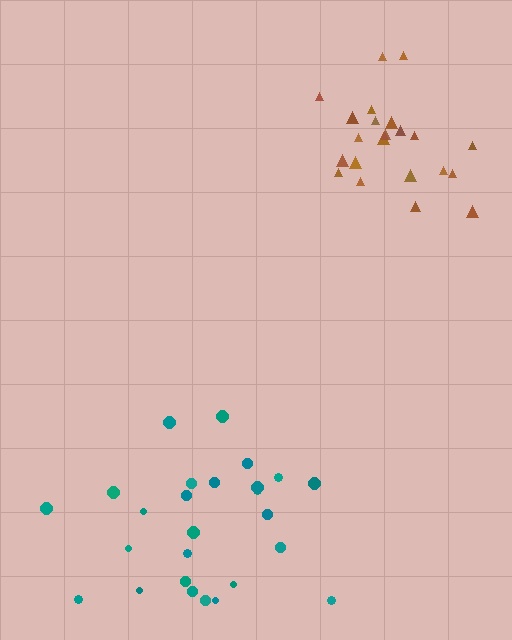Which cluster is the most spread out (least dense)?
Brown.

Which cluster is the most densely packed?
Teal.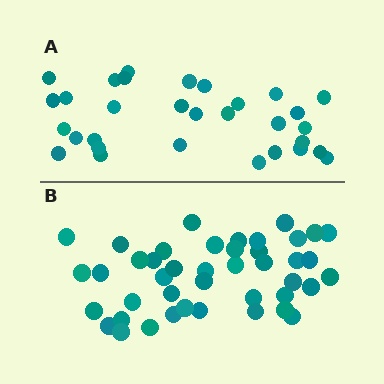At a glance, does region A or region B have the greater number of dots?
Region B (the bottom region) has more dots.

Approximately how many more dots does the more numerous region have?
Region B has roughly 12 or so more dots than region A.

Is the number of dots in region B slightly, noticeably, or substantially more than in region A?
Region B has noticeably more, but not dramatically so. The ratio is roughly 1.4 to 1.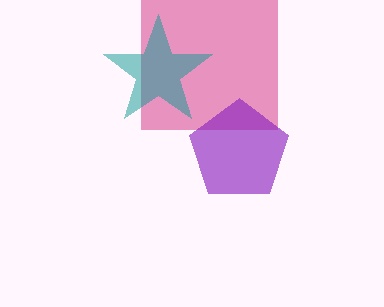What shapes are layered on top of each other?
The layered shapes are: a magenta square, a teal star, a purple pentagon.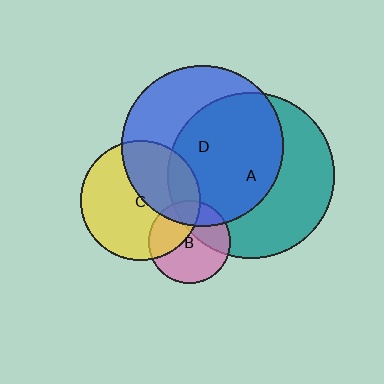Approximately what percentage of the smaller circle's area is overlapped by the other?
Approximately 15%.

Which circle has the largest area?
Circle A (teal).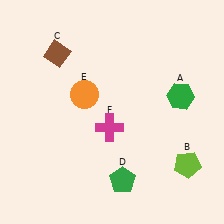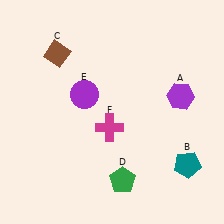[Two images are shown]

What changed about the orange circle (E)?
In Image 1, E is orange. In Image 2, it changed to purple.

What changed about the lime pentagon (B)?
In Image 1, B is lime. In Image 2, it changed to teal.